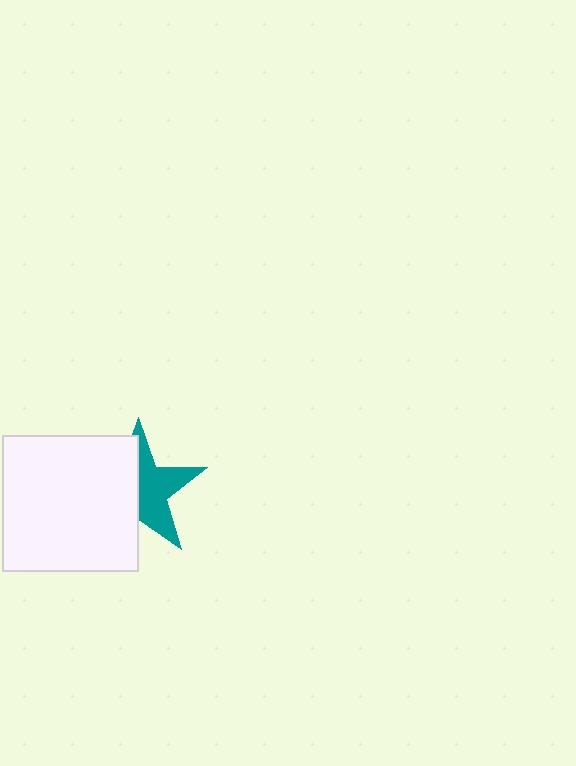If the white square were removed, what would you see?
You would see the complete teal star.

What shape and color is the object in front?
The object in front is a white square.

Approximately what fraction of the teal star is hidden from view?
Roughly 50% of the teal star is hidden behind the white square.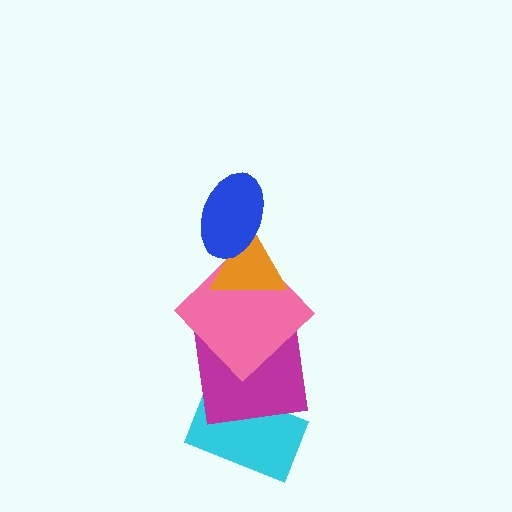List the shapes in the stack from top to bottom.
From top to bottom: the blue ellipse, the orange triangle, the pink diamond, the magenta square, the cyan rectangle.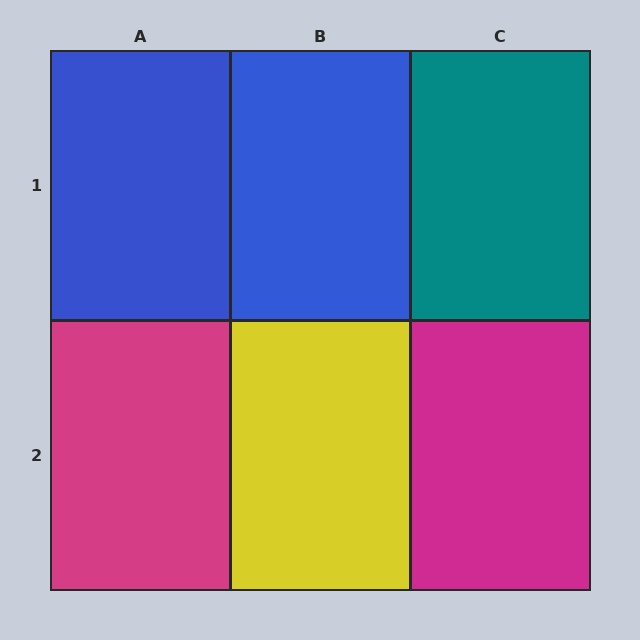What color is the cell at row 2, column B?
Yellow.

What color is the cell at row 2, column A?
Magenta.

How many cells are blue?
2 cells are blue.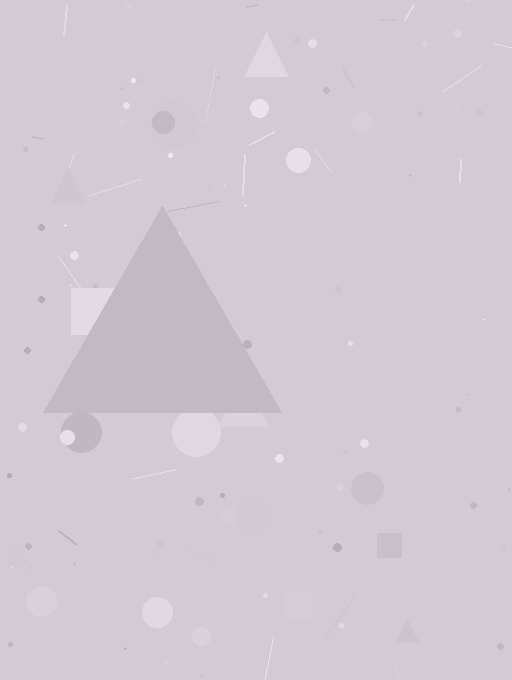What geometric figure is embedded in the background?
A triangle is embedded in the background.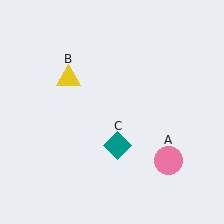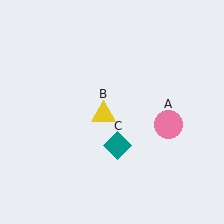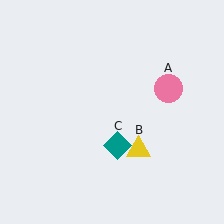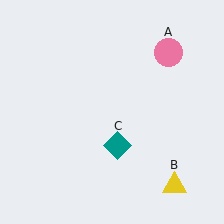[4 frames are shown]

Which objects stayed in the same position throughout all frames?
Teal diamond (object C) remained stationary.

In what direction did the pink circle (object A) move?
The pink circle (object A) moved up.